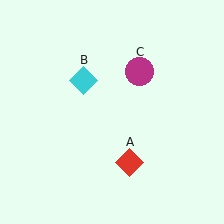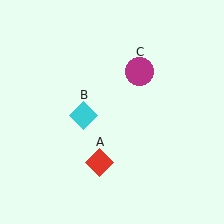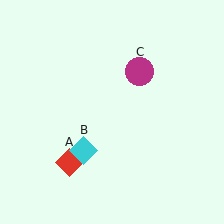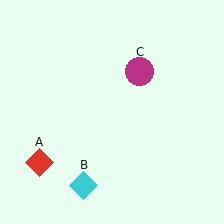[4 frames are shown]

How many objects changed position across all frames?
2 objects changed position: red diamond (object A), cyan diamond (object B).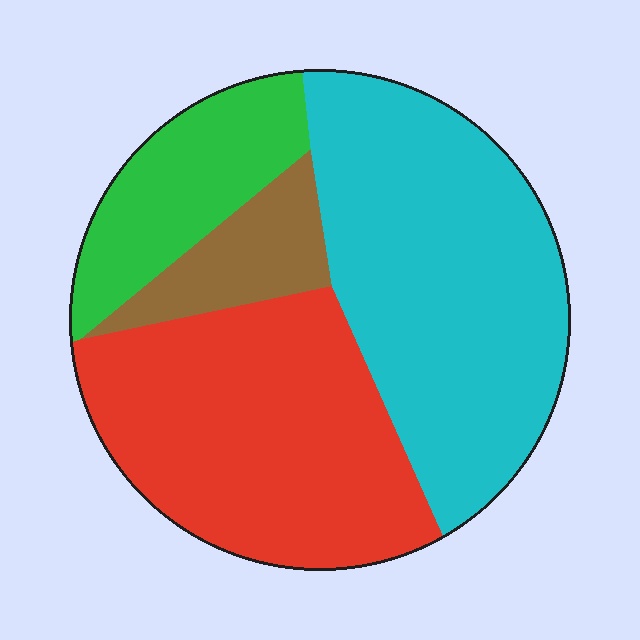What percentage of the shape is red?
Red takes up between a third and a half of the shape.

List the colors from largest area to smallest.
From largest to smallest: cyan, red, green, brown.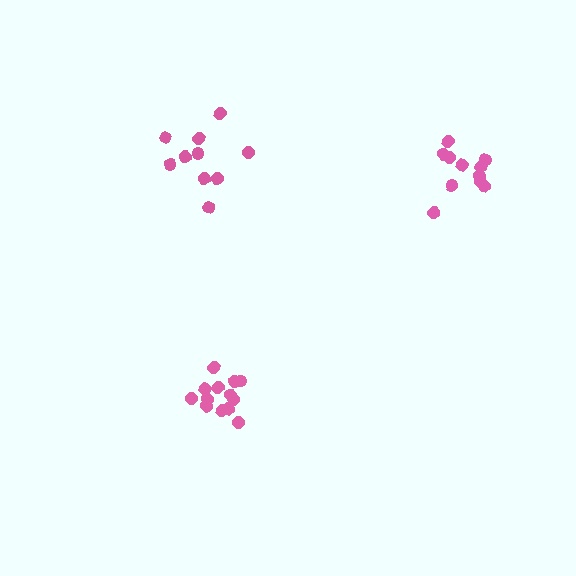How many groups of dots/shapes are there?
There are 3 groups.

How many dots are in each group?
Group 1: 10 dots, Group 2: 11 dots, Group 3: 13 dots (34 total).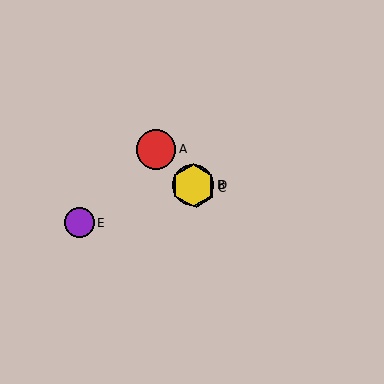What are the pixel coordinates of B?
Object B is at (193, 185).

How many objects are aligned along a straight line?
4 objects (A, B, C, D) are aligned along a straight line.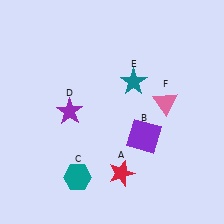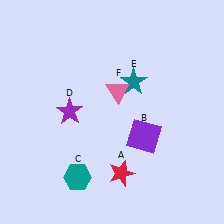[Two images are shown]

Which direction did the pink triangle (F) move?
The pink triangle (F) moved left.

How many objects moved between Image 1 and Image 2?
1 object moved between the two images.